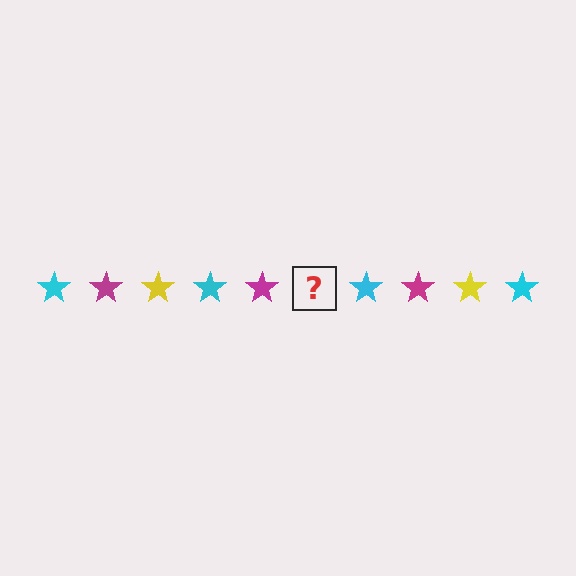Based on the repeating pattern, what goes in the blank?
The blank should be a yellow star.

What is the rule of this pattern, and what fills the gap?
The rule is that the pattern cycles through cyan, magenta, yellow stars. The gap should be filled with a yellow star.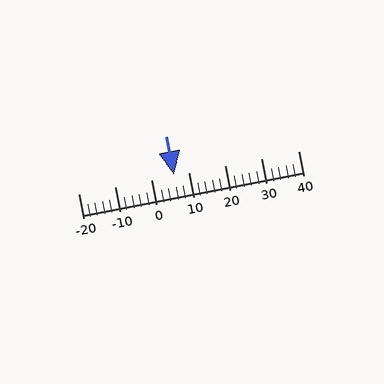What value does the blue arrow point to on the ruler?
The blue arrow points to approximately 6.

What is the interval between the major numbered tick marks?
The major tick marks are spaced 10 units apart.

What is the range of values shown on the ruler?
The ruler shows values from -20 to 40.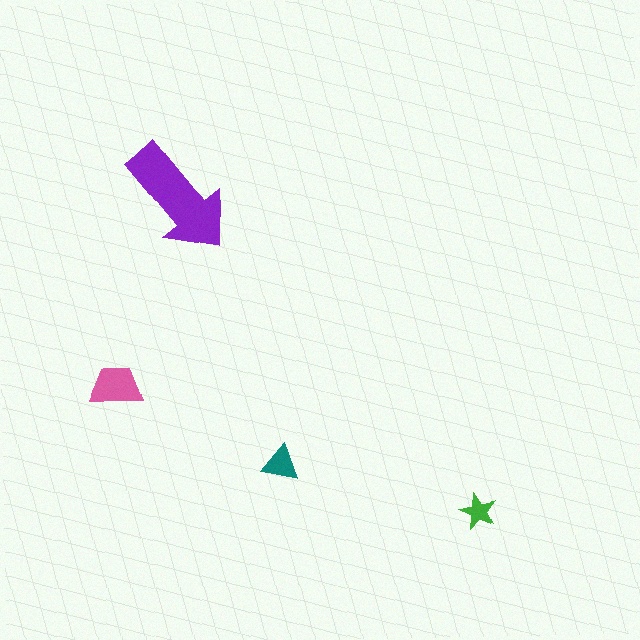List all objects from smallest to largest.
The green star, the teal triangle, the pink trapezoid, the purple arrow.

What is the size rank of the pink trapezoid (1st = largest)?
2nd.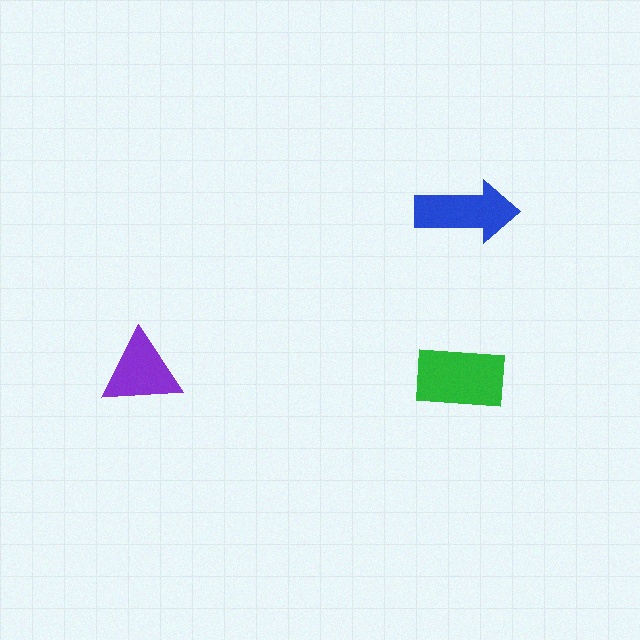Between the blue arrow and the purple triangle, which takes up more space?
The blue arrow.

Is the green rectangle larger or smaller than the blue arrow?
Larger.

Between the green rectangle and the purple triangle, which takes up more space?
The green rectangle.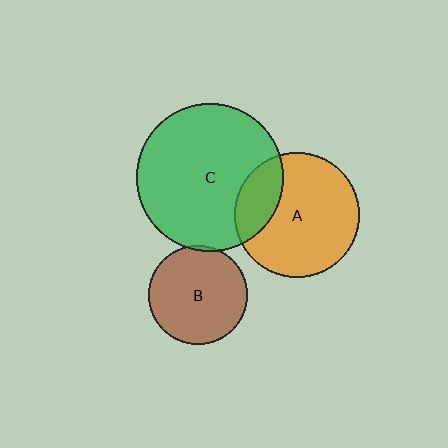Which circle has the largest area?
Circle C (green).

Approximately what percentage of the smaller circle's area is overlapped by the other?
Approximately 5%.